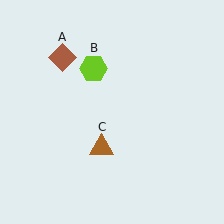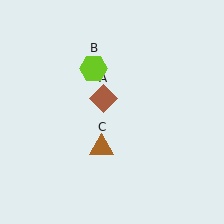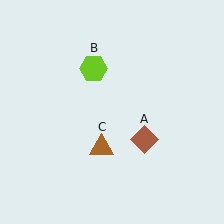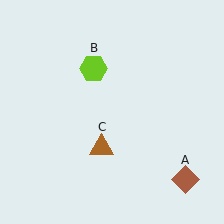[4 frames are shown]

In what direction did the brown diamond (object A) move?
The brown diamond (object A) moved down and to the right.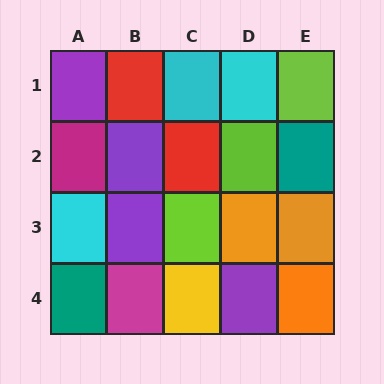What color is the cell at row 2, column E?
Teal.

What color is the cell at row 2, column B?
Purple.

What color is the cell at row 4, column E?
Orange.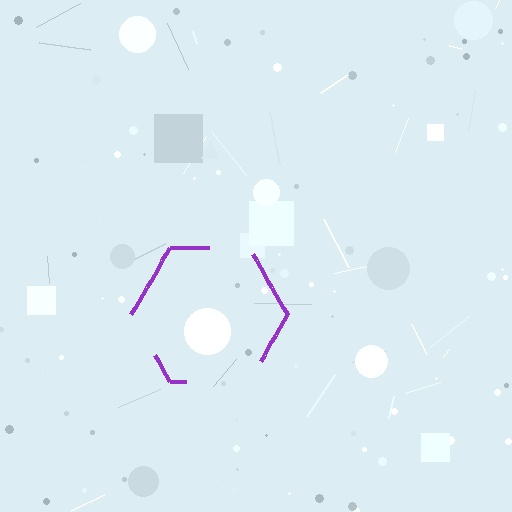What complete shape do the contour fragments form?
The contour fragments form a hexagon.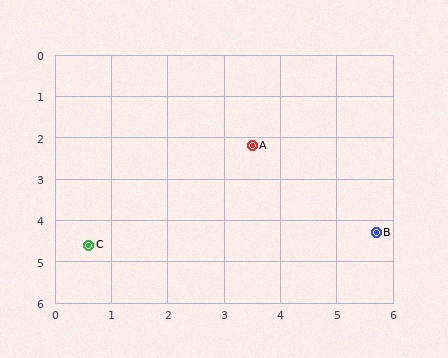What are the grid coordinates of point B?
Point B is at approximately (5.7, 4.3).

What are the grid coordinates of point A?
Point A is at approximately (3.5, 2.2).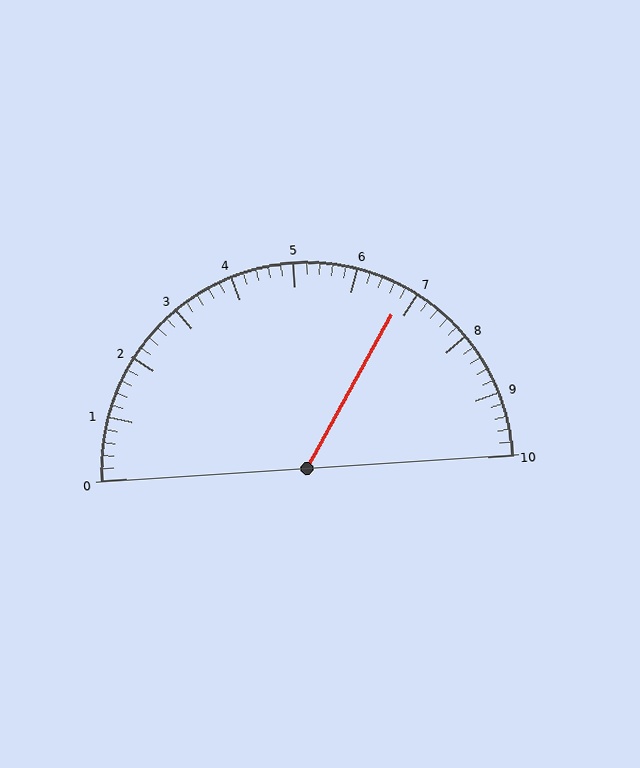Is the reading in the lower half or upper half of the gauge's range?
The reading is in the upper half of the range (0 to 10).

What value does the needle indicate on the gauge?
The needle indicates approximately 6.8.